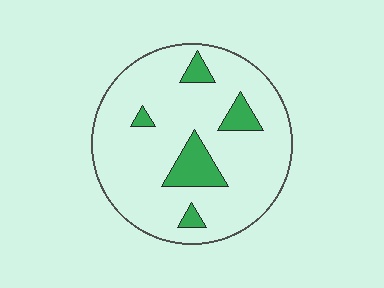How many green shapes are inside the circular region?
5.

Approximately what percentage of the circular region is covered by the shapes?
Approximately 15%.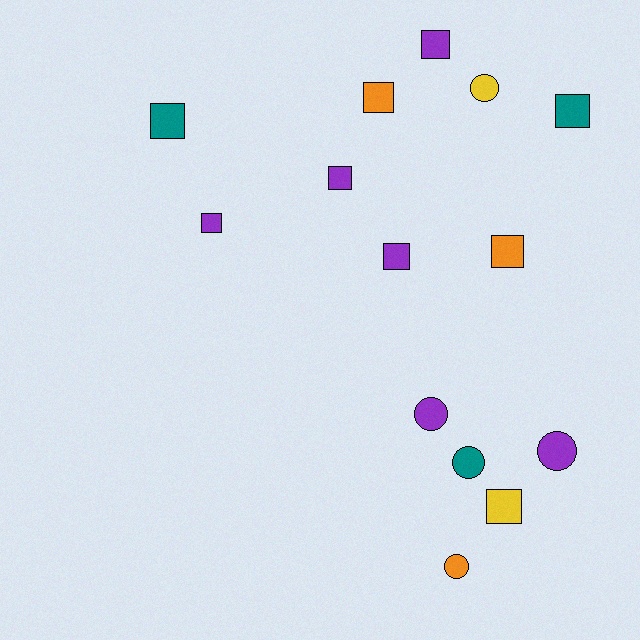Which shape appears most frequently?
Square, with 9 objects.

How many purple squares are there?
There are 4 purple squares.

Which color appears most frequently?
Purple, with 6 objects.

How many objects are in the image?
There are 14 objects.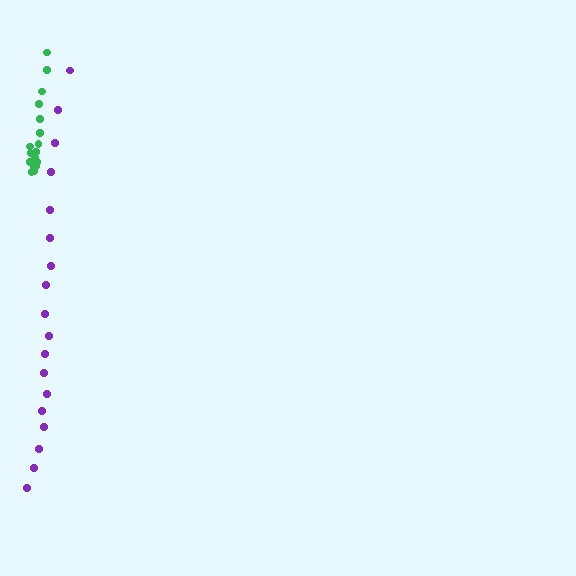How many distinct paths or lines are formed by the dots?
There are 2 distinct paths.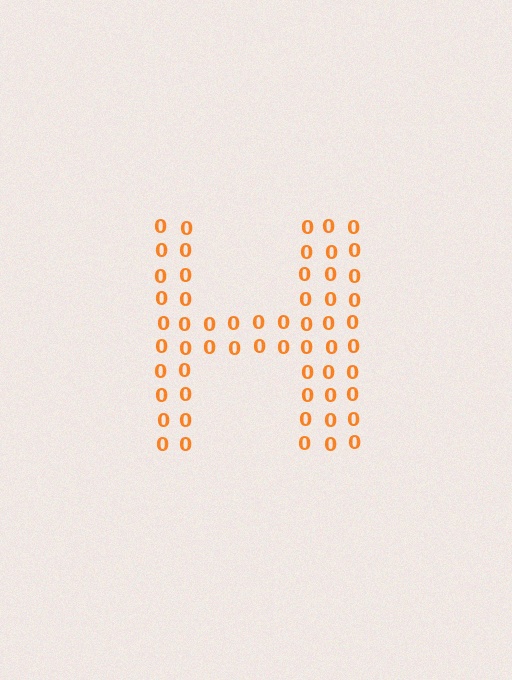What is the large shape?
The large shape is the letter H.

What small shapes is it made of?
It is made of small digit 0's.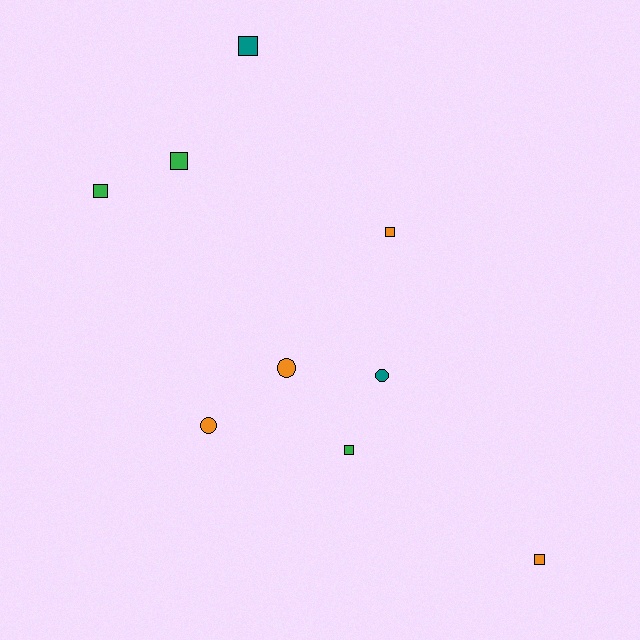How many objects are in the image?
There are 9 objects.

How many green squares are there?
There are 3 green squares.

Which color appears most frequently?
Orange, with 4 objects.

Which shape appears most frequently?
Square, with 6 objects.